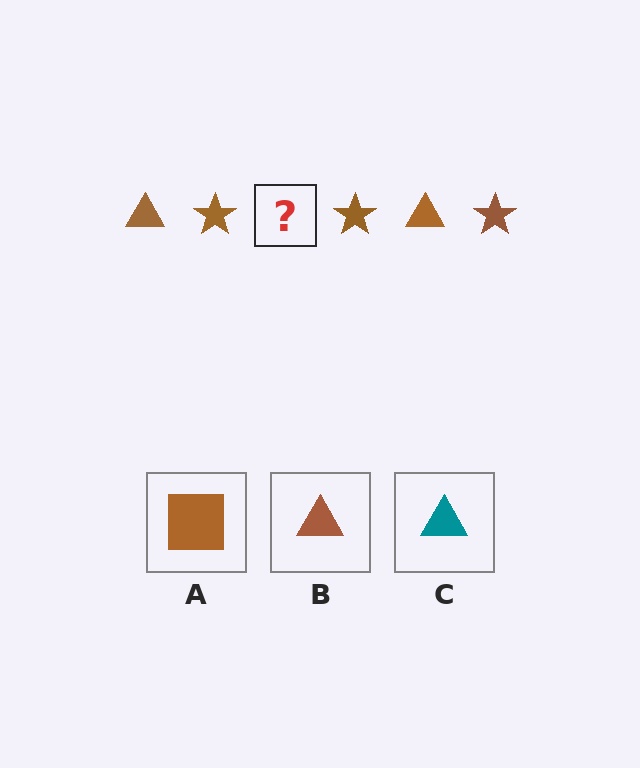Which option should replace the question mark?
Option B.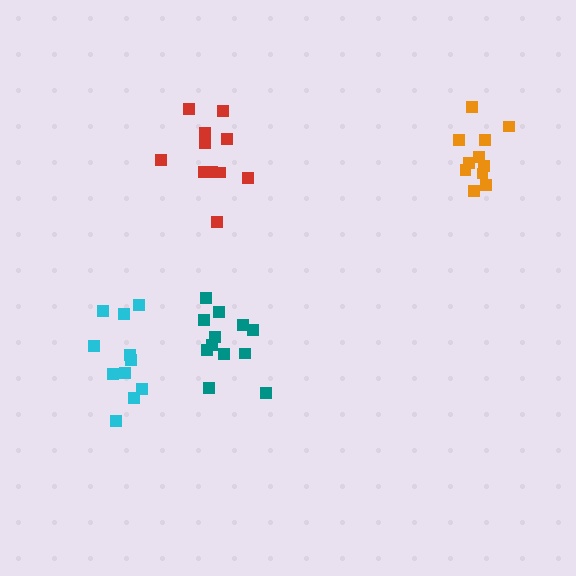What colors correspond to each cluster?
The clusters are colored: red, cyan, orange, teal.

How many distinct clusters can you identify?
There are 4 distinct clusters.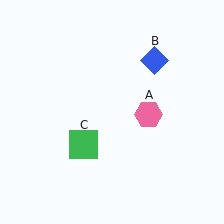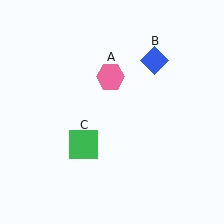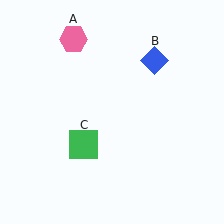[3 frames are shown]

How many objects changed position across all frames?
1 object changed position: pink hexagon (object A).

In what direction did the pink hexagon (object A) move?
The pink hexagon (object A) moved up and to the left.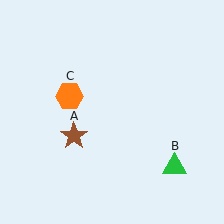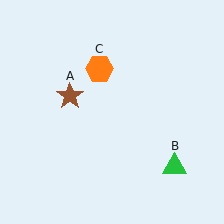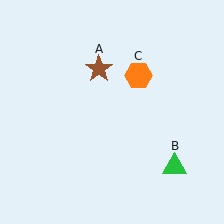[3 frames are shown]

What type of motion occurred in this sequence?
The brown star (object A), orange hexagon (object C) rotated clockwise around the center of the scene.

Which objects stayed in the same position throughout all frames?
Green triangle (object B) remained stationary.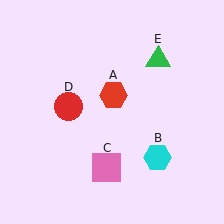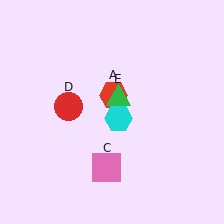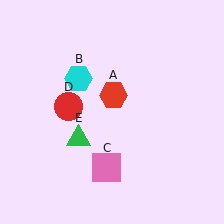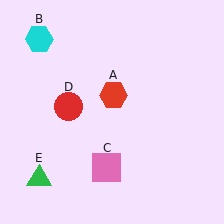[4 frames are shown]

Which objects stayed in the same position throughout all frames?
Red hexagon (object A) and pink square (object C) and red circle (object D) remained stationary.